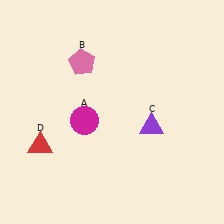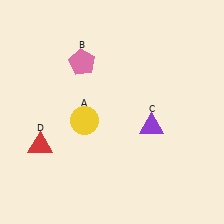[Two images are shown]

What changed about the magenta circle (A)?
In Image 1, A is magenta. In Image 2, it changed to yellow.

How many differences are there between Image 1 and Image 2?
There is 1 difference between the two images.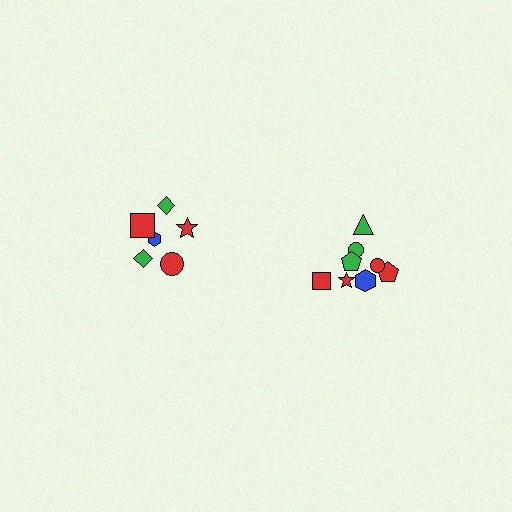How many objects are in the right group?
There are 8 objects.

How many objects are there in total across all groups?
There are 14 objects.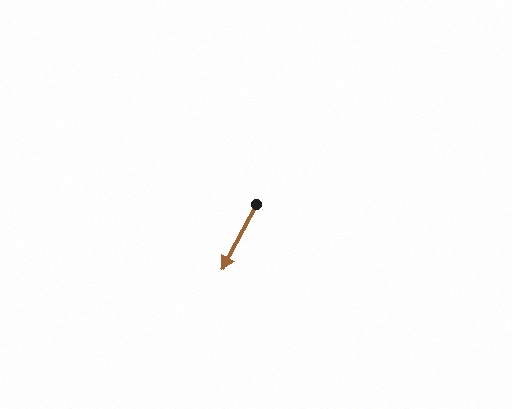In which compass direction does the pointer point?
Southwest.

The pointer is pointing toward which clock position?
Roughly 7 o'clock.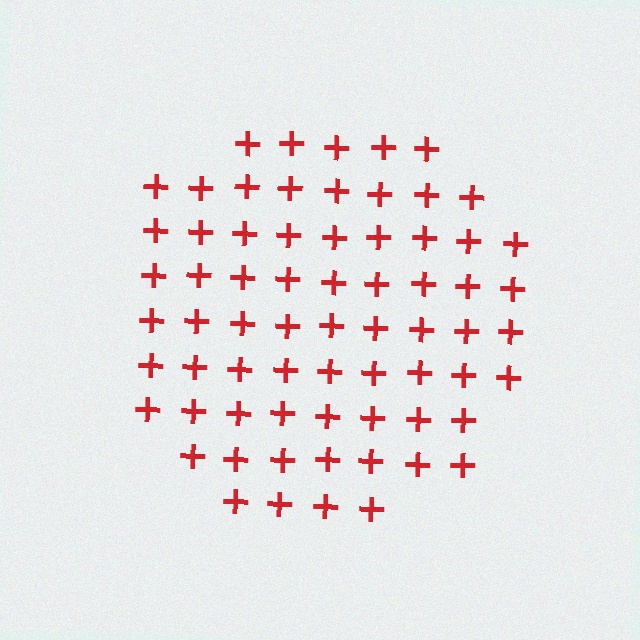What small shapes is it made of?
It is made of small plus signs.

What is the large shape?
The large shape is a circle.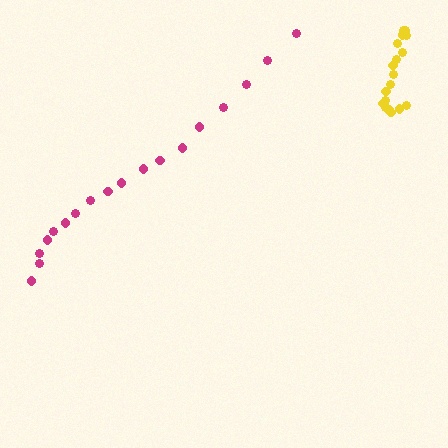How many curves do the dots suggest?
There are 2 distinct paths.